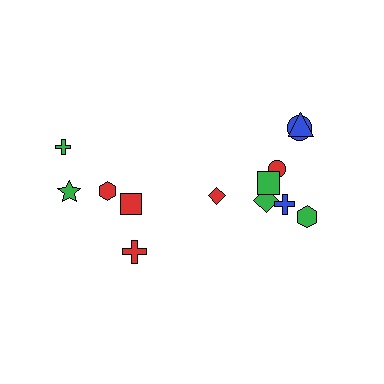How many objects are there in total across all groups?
There are 13 objects.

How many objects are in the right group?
There are 8 objects.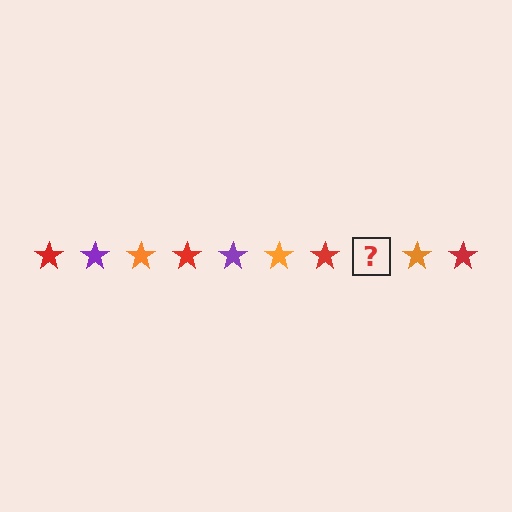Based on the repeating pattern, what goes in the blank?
The blank should be a purple star.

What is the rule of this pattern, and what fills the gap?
The rule is that the pattern cycles through red, purple, orange stars. The gap should be filled with a purple star.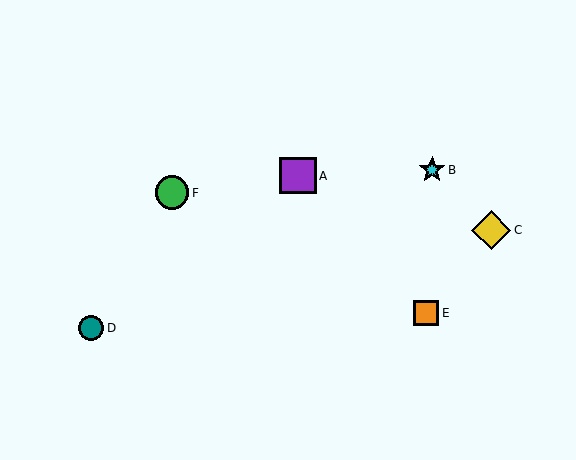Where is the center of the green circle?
The center of the green circle is at (172, 193).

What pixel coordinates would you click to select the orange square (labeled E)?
Click at (426, 313) to select the orange square E.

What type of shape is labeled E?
Shape E is an orange square.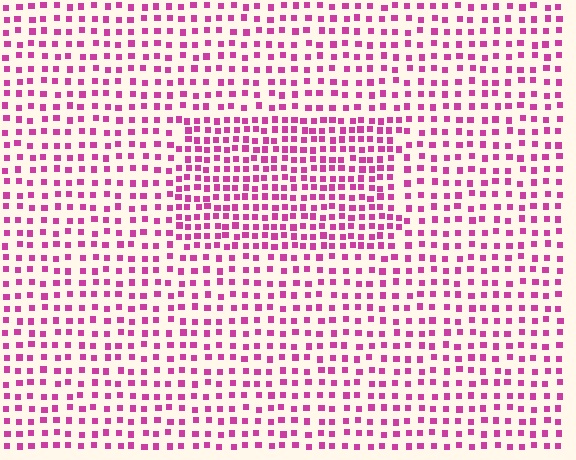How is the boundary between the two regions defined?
The boundary is defined by a change in element density (approximately 1.7x ratio). All elements are the same color, size, and shape.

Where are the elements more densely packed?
The elements are more densely packed inside the rectangle boundary.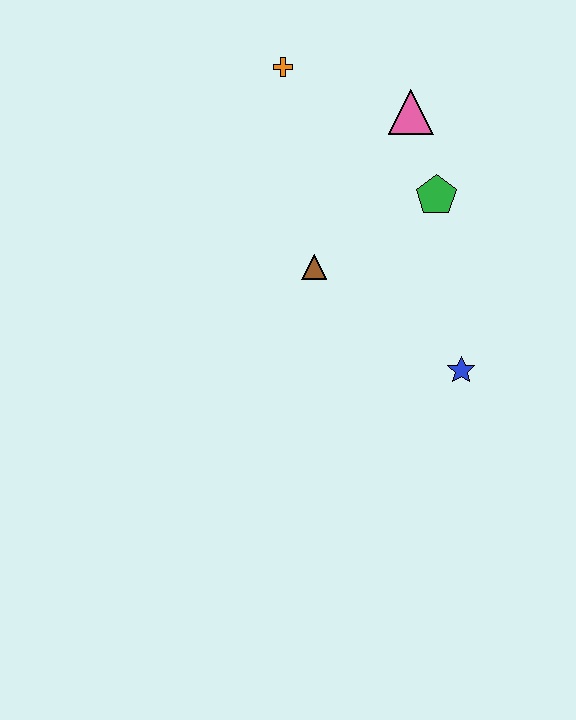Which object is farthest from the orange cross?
The blue star is farthest from the orange cross.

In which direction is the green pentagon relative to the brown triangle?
The green pentagon is to the right of the brown triangle.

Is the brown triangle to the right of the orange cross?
Yes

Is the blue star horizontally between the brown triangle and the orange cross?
No